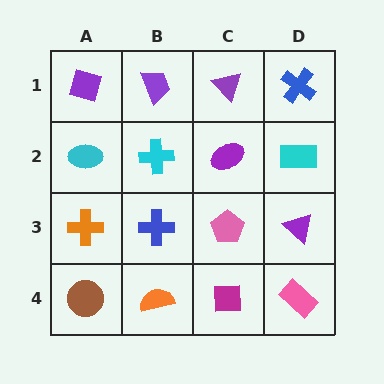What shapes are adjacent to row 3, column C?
A purple ellipse (row 2, column C), a magenta square (row 4, column C), a blue cross (row 3, column B), a purple triangle (row 3, column D).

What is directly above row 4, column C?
A pink pentagon.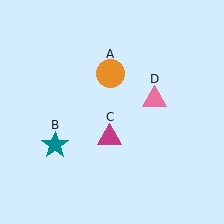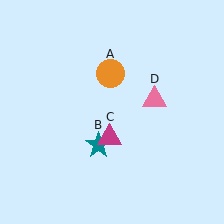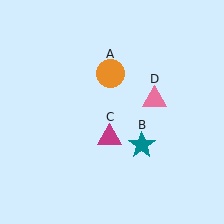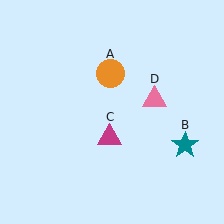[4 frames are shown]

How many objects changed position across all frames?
1 object changed position: teal star (object B).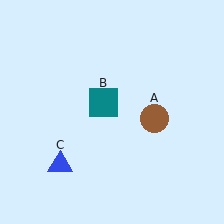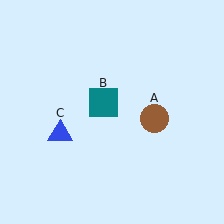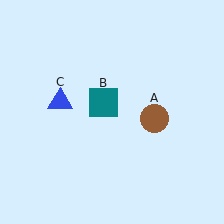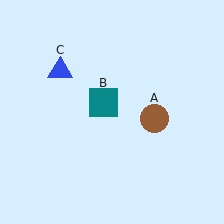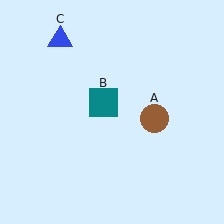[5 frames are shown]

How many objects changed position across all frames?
1 object changed position: blue triangle (object C).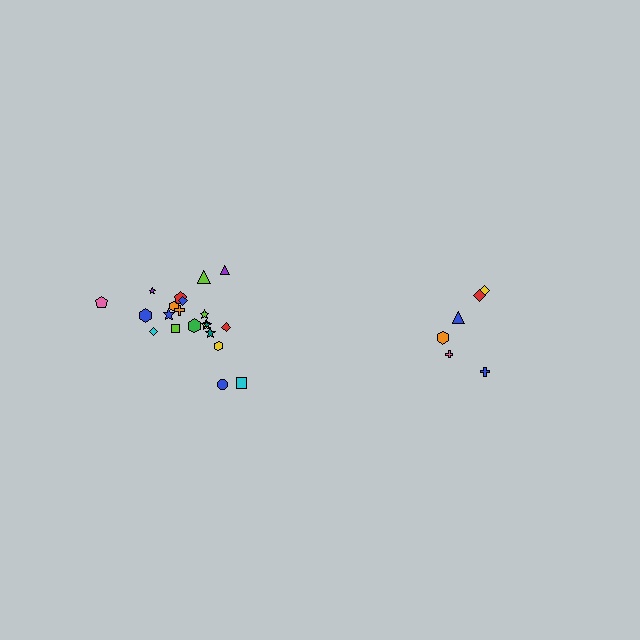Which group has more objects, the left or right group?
The left group.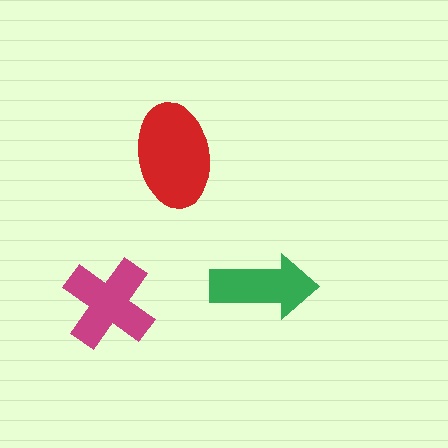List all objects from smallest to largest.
The green arrow, the magenta cross, the red ellipse.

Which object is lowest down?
The magenta cross is bottommost.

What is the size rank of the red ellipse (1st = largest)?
1st.